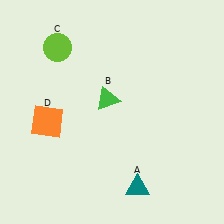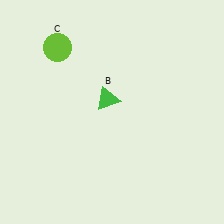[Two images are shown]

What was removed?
The orange square (D), the teal triangle (A) were removed in Image 2.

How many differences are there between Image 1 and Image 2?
There are 2 differences between the two images.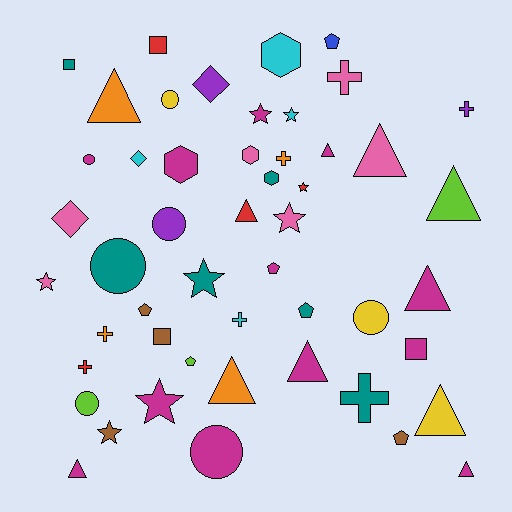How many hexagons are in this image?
There are 4 hexagons.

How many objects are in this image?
There are 50 objects.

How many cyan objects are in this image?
There are 4 cyan objects.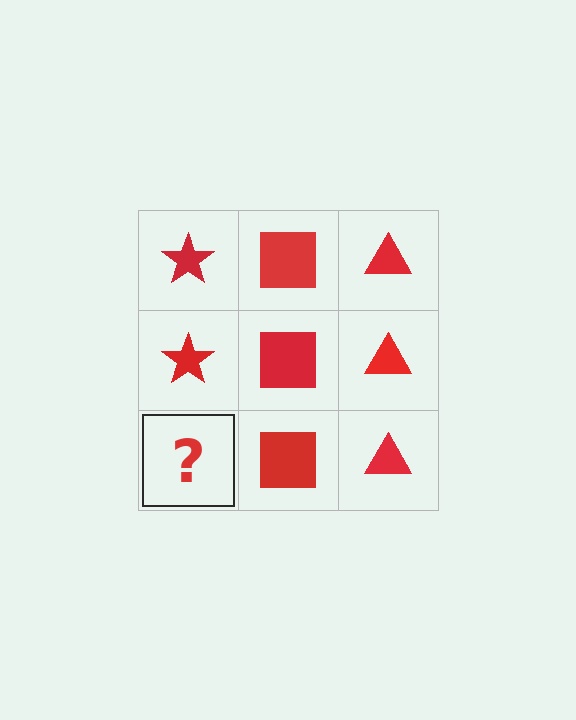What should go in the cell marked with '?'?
The missing cell should contain a red star.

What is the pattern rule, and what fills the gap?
The rule is that each column has a consistent shape. The gap should be filled with a red star.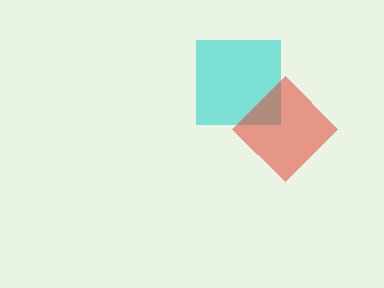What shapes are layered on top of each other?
The layered shapes are: a cyan square, a red diamond.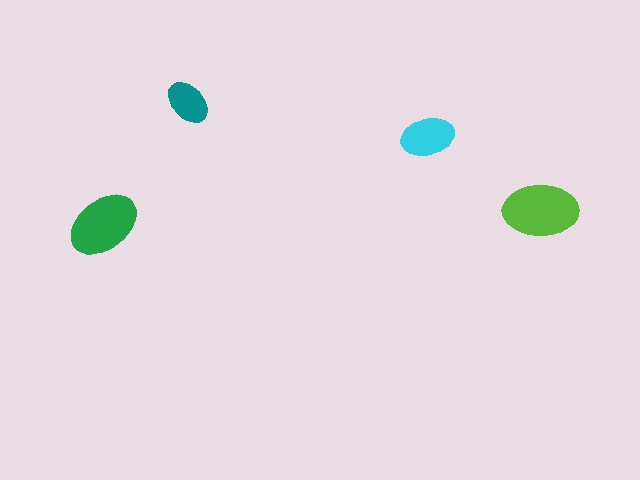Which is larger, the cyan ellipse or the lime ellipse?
The lime one.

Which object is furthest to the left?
The green ellipse is leftmost.